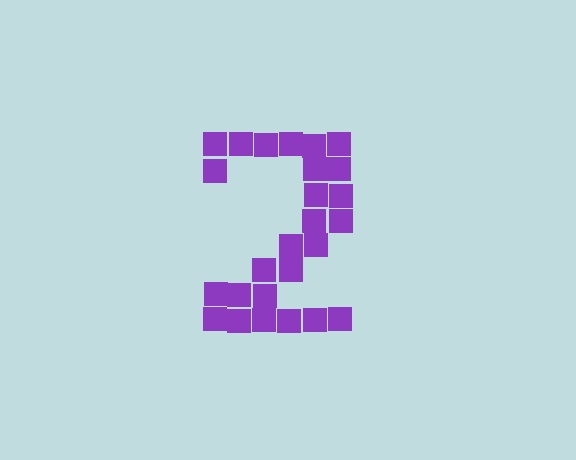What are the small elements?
The small elements are squares.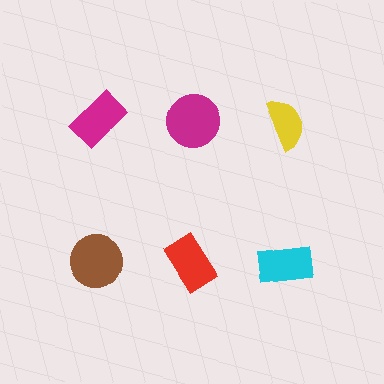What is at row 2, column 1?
A brown circle.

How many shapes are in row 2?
3 shapes.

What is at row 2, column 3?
A cyan rectangle.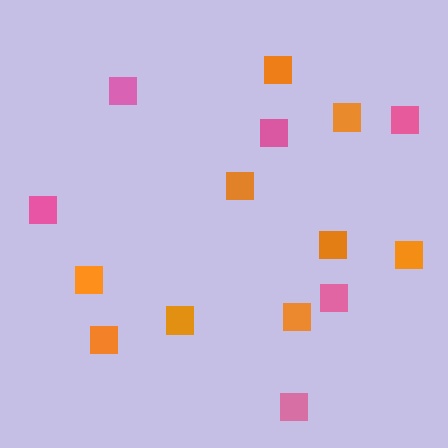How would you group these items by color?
There are 2 groups: one group of pink squares (6) and one group of orange squares (9).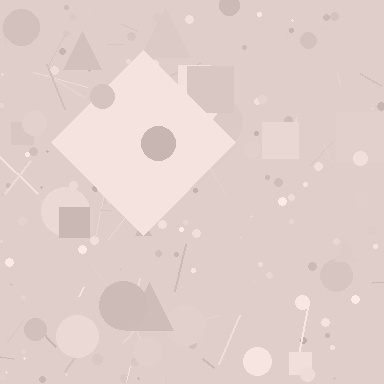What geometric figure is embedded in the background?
A diamond is embedded in the background.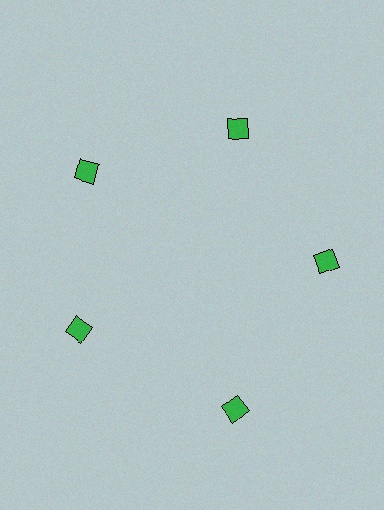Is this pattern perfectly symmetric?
No. The 5 green squares are arranged in a ring, but one element near the 5 o'clock position is pushed outward from the center, breaking the 5-fold rotational symmetry.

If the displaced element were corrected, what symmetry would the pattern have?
It would have 5-fold rotational symmetry — the pattern would map onto itself every 72 degrees.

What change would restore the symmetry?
The symmetry would be restored by moving it inward, back onto the ring so that all 5 squares sit at equal angles and equal distance from the center.